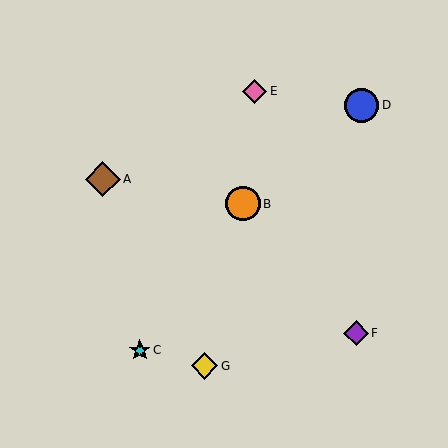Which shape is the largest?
The brown diamond (labeled A) is the largest.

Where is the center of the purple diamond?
The center of the purple diamond is at (356, 333).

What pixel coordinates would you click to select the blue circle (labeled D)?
Click at (361, 105) to select the blue circle D.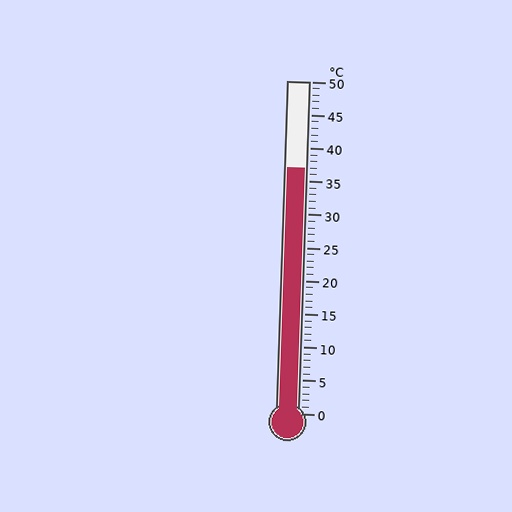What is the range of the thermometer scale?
The thermometer scale ranges from 0°C to 50°C.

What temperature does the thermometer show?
The thermometer shows approximately 37°C.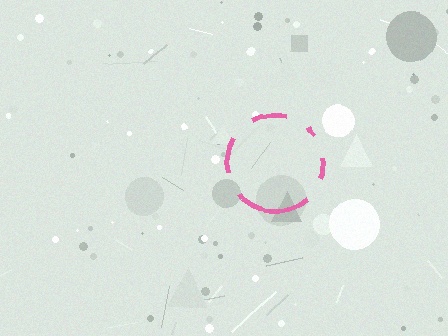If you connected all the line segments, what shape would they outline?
They would outline a circle.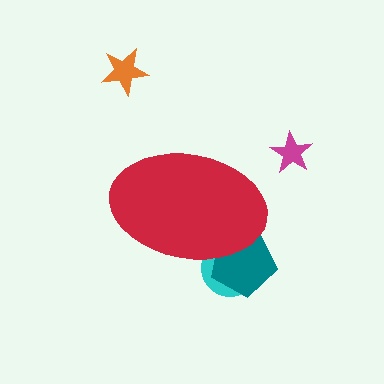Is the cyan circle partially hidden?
Yes, the cyan circle is partially hidden behind the red ellipse.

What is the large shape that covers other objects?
A red ellipse.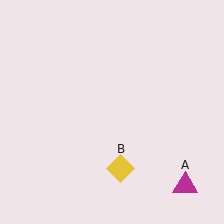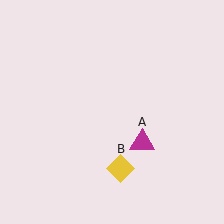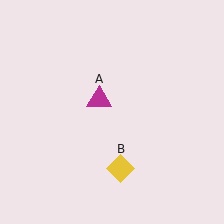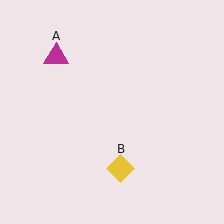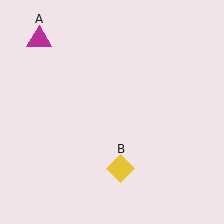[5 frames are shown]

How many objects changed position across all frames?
1 object changed position: magenta triangle (object A).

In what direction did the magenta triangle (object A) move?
The magenta triangle (object A) moved up and to the left.